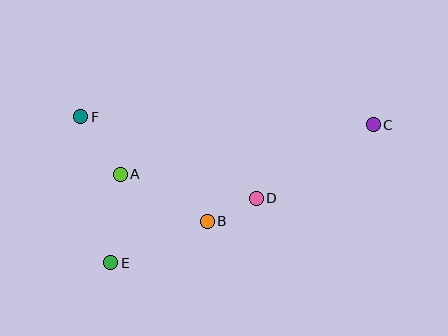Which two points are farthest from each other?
Points C and E are farthest from each other.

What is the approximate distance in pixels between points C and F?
The distance between C and F is approximately 293 pixels.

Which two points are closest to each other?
Points B and D are closest to each other.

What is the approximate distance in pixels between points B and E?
The distance between B and E is approximately 105 pixels.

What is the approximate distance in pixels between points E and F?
The distance between E and F is approximately 149 pixels.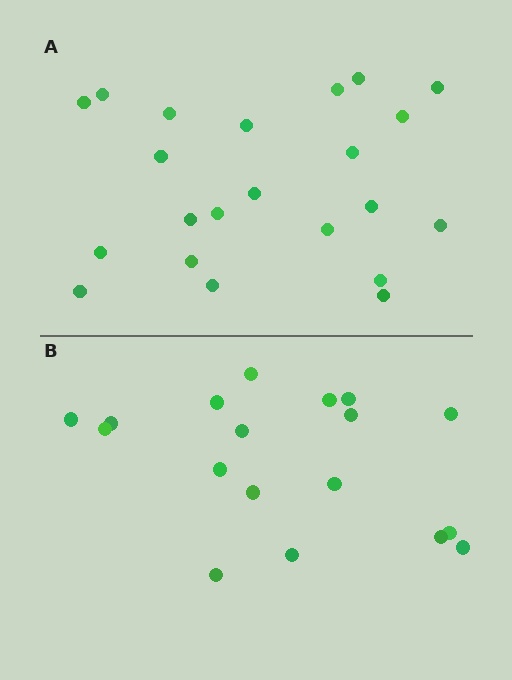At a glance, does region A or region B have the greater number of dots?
Region A (the top region) has more dots.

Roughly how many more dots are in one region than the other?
Region A has about 4 more dots than region B.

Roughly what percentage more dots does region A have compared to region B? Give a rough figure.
About 20% more.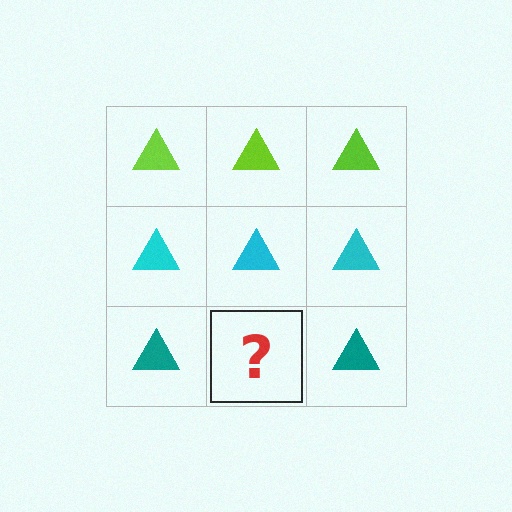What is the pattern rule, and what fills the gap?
The rule is that each row has a consistent color. The gap should be filled with a teal triangle.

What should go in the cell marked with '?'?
The missing cell should contain a teal triangle.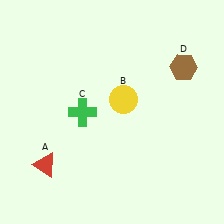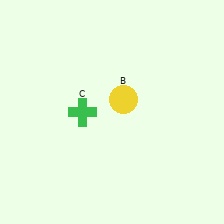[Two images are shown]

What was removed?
The brown hexagon (D), the red triangle (A) were removed in Image 2.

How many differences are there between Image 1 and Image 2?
There are 2 differences between the two images.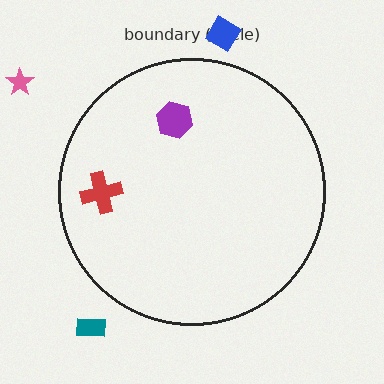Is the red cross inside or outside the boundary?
Inside.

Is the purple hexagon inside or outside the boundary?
Inside.